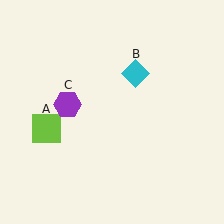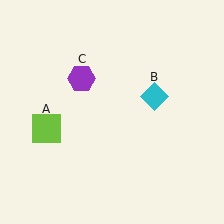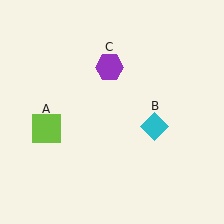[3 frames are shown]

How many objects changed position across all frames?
2 objects changed position: cyan diamond (object B), purple hexagon (object C).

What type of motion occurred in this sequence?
The cyan diamond (object B), purple hexagon (object C) rotated clockwise around the center of the scene.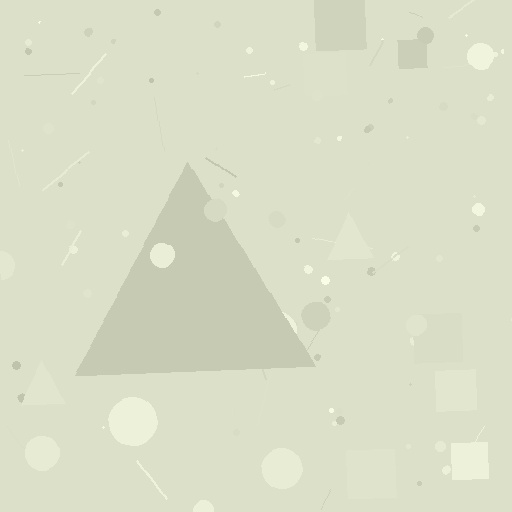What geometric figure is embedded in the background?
A triangle is embedded in the background.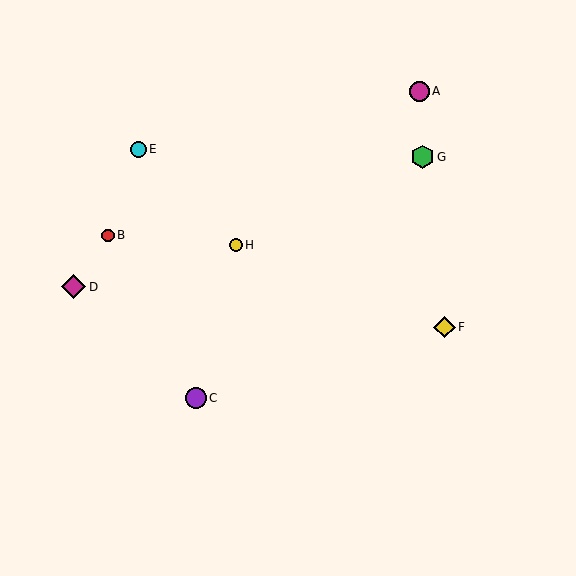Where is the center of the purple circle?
The center of the purple circle is at (196, 398).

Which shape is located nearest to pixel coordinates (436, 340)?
The yellow diamond (labeled F) at (444, 327) is nearest to that location.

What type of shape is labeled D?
Shape D is a magenta diamond.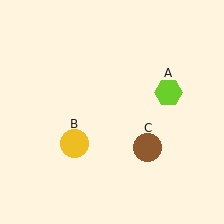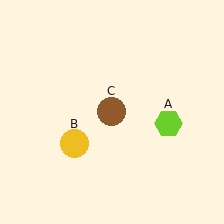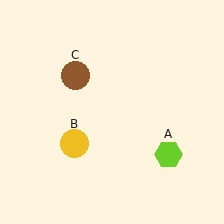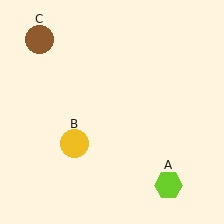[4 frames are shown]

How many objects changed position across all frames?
2 objects changed position: lime hexagon (object A), brown circle (object C).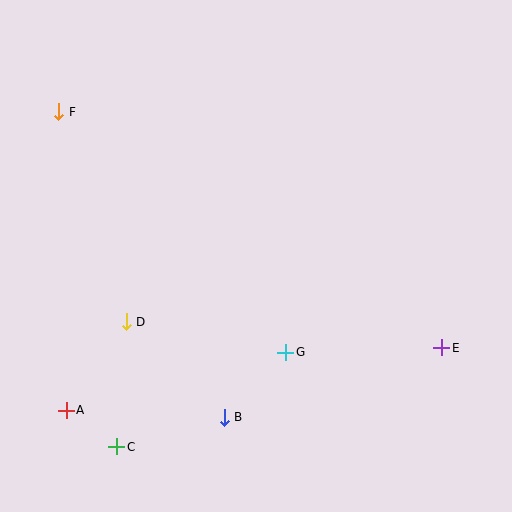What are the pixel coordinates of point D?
Point D is at (126, 322).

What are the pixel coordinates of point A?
Point A is at (66, 410).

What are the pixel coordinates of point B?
Point B is at (224, 417).